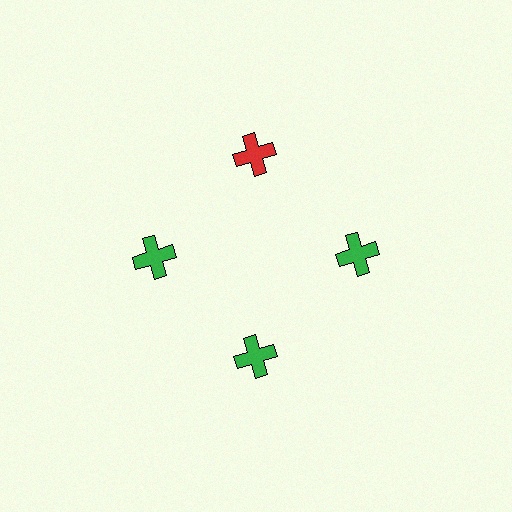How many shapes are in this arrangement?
There are 4 shapes arranged in a ring pattern.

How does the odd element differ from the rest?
It has a different color: red instead of green.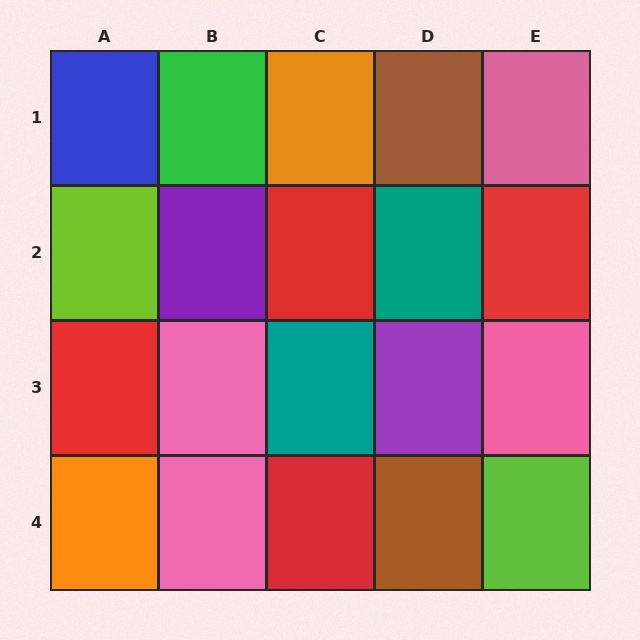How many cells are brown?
2 cells are brown.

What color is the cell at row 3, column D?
Purple.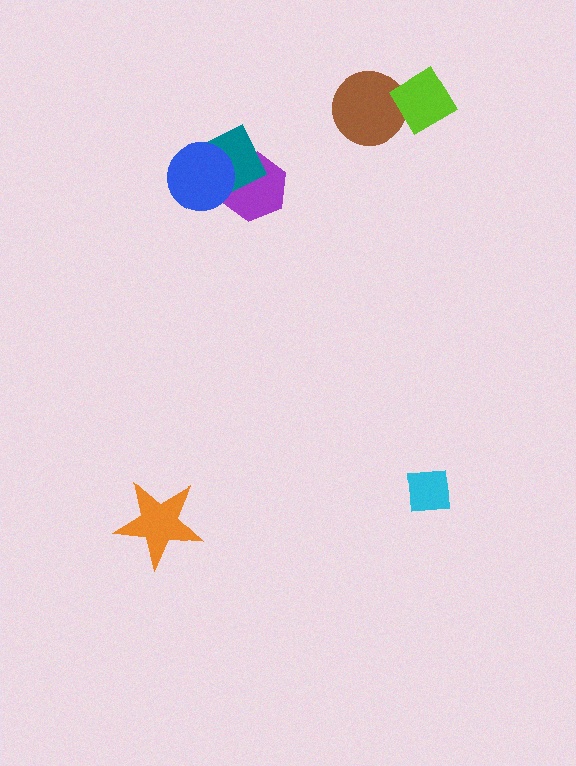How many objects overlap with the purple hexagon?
2 objects overlap with the purple hexagon.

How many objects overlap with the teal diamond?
2 objects overlap with the teal diamond.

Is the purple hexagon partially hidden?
Yes, it is partially covered by another shape.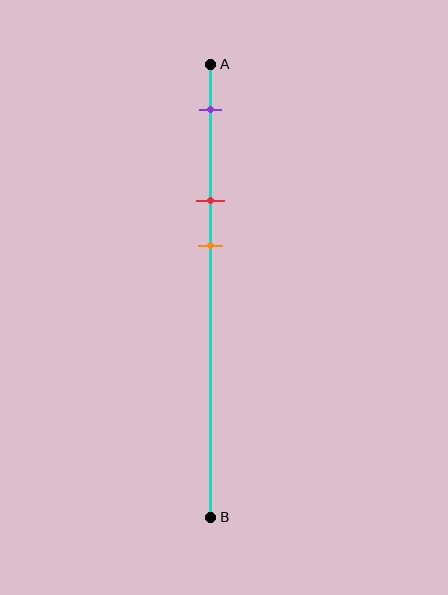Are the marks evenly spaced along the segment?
Yes, the marks are approximately evenly spaced.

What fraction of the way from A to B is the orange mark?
The orange mark is approximately 40% (0.4) of the way from A to B.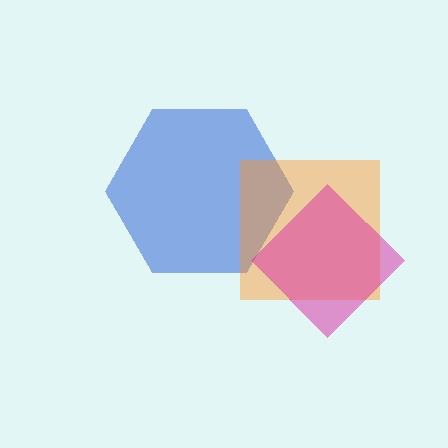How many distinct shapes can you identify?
There are 3 distinct shapes: a blue hexagon, an orange square, a magenta diamond.